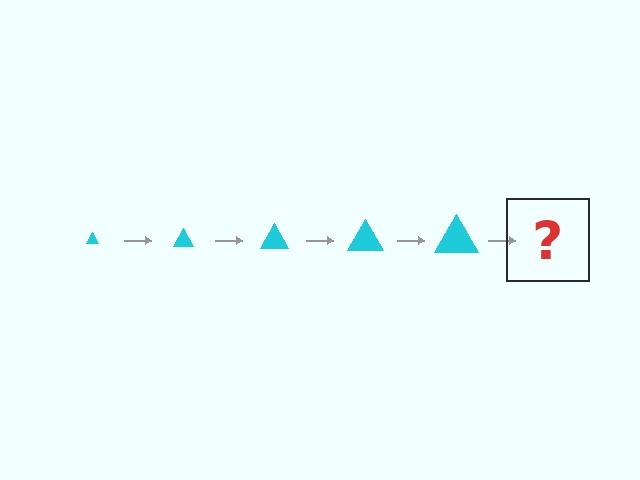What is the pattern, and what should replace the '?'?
The pattern is that the triangle gets progressively larger each step. The '?' should be a cyan triangle, larger than the previous one.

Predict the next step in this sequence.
The next step is a cyan triangle, larger than the previous one.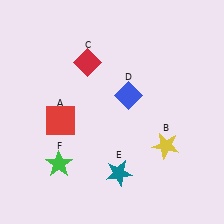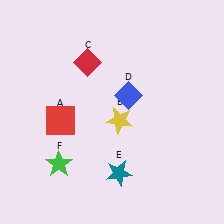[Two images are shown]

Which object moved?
The yellow star (B) moved left.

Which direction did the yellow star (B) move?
The yellow star (B) moved left.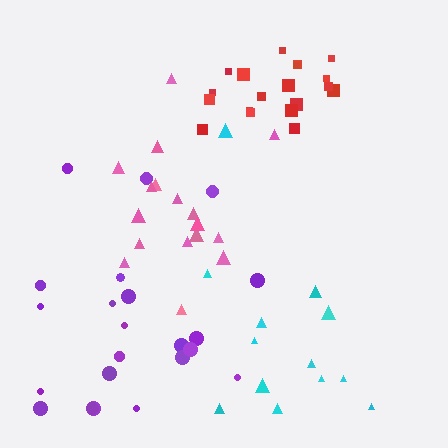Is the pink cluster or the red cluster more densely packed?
Red.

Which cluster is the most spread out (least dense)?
Cyan.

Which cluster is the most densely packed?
Red.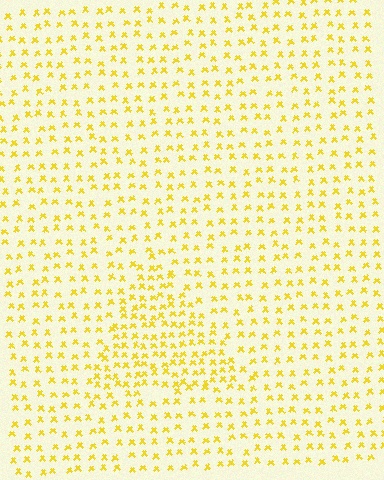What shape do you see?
I see a triangle.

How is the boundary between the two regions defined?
The boundary is defined by a change in element density (approximately 1.7x ratio). All elements are the same color, size, and shape.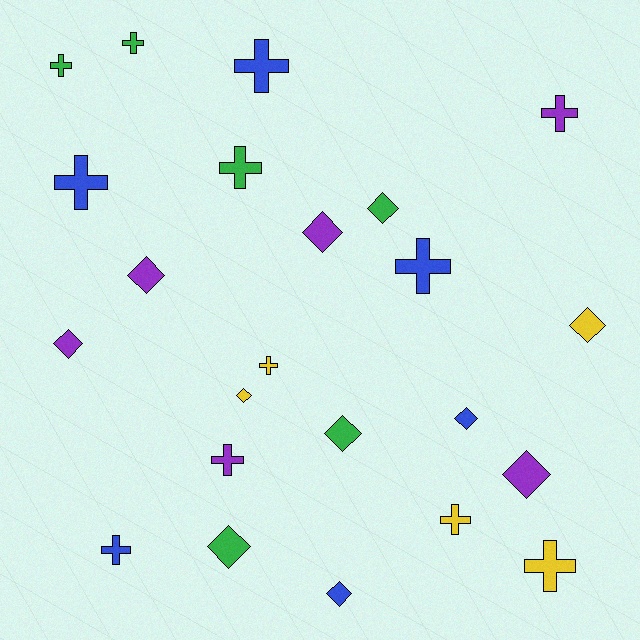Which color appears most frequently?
Green, with 6 objects.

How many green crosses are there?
There are 3 green crosses.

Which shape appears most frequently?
Cross, with 12 objects.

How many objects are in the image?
There are 23 objects.